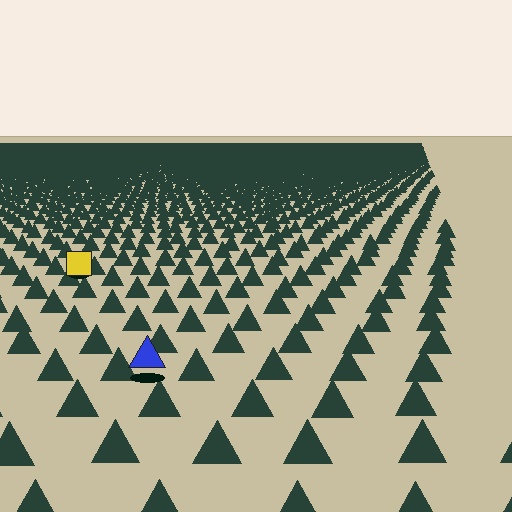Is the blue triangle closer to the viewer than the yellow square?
Yes. The blue triangle is closer — you can tell from the texture gradient: the ground texture is coarser near it.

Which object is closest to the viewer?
The blue triangle is closest. The texture marks near it are larger and more spread out.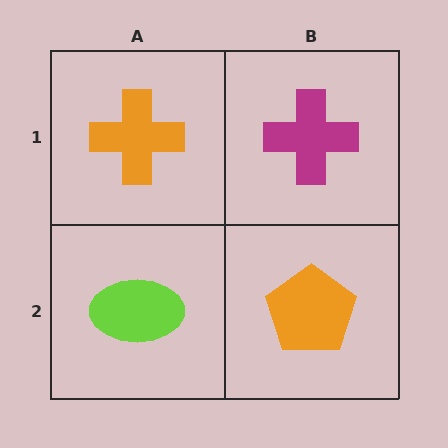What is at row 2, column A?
A lime ellipse.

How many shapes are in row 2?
2 shapes.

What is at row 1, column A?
An orange cross.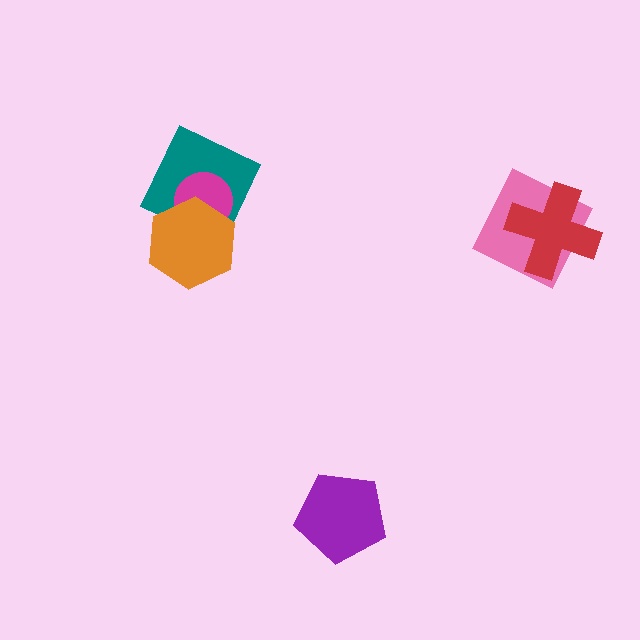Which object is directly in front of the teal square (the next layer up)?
The magenta circle is directly in front of the teal square.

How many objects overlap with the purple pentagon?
0 objects overlap with the purple pentagon.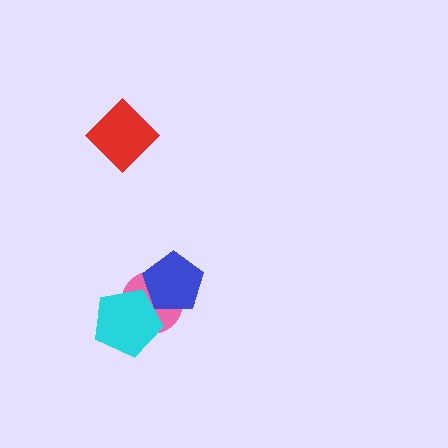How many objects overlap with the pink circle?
2 objects overlap with the pink circle.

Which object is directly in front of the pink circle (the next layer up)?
The blue pentagon is directly in front of the pink circle.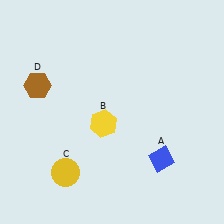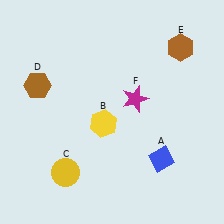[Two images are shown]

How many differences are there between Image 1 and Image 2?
There are 2 differences between the two images.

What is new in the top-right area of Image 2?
A brown hexagon (E) was added in the top-right area of Image 2.